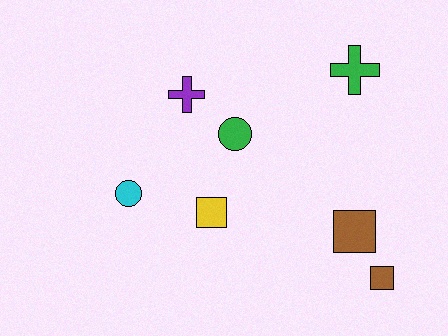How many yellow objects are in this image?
There is 1 yellow object.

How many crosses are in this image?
There are 2 crosses.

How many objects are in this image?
There are 7 objects.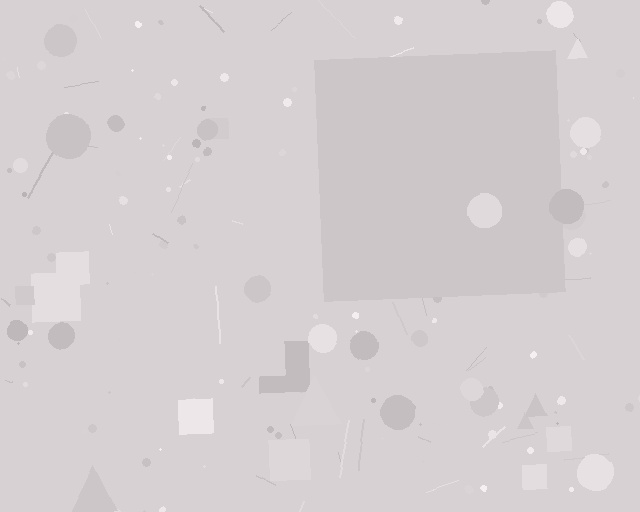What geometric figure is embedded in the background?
A square is embedded in the background.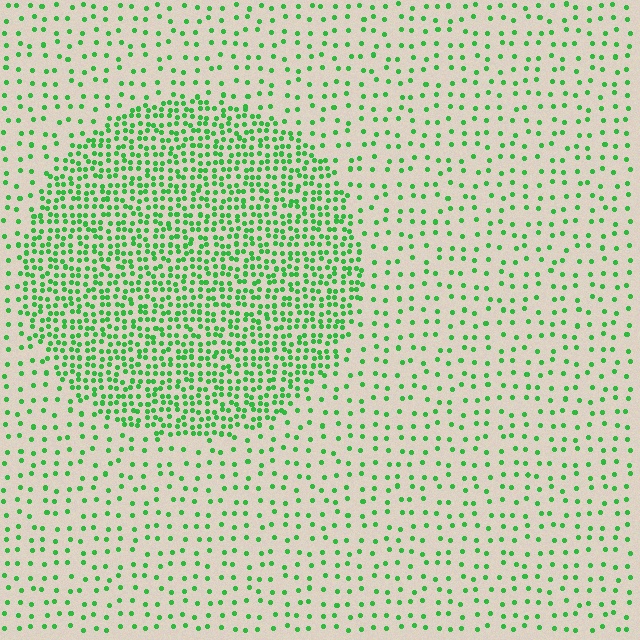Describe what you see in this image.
The image contains small green elements arranged at two different densities. A circle-shaped region is visible where the elements are more densely packed than the surrounding area.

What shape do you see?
I see a circle.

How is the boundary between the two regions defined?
The boundary is defined by a change in element density (approximately 2.8x ratio). All elements are the same color, size, and shape.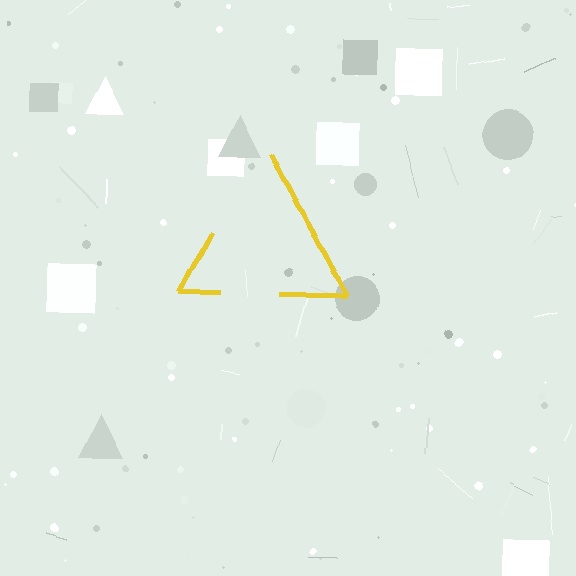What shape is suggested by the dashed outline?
The dashed outline suggests a triangle.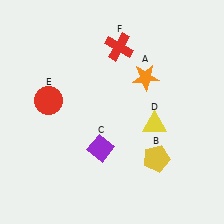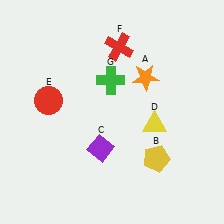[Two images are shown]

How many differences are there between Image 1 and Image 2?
There is 1 difference between the two images.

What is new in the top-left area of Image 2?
A green cross (G) was added in the top-left area of Image 2.